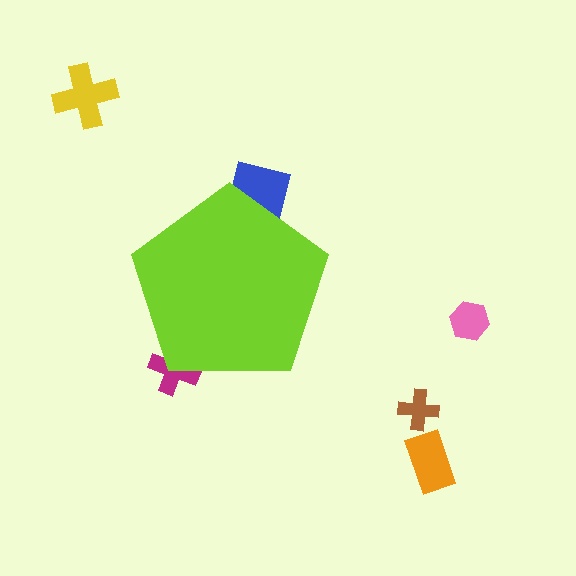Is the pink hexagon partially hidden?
No, the pink hexagon is fully visible.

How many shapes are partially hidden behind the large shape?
2 shapes are partially hidden.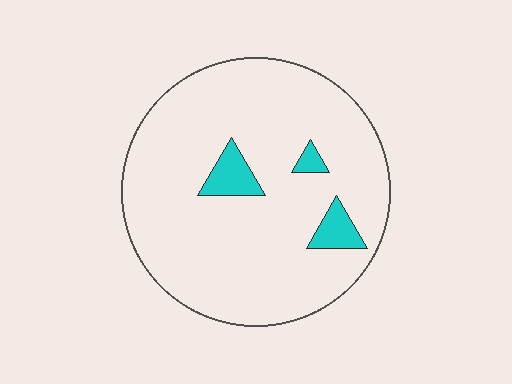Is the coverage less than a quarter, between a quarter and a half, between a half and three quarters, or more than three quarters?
Less than a quarter.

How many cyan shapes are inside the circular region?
3.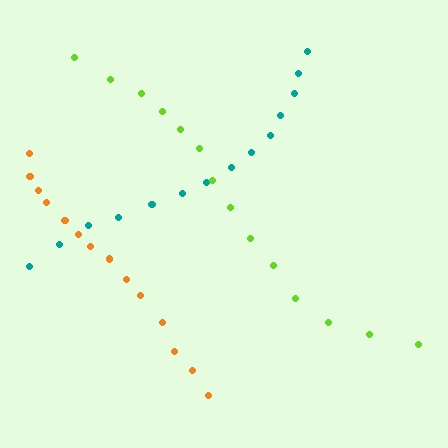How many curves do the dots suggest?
There are 3 distinct paths.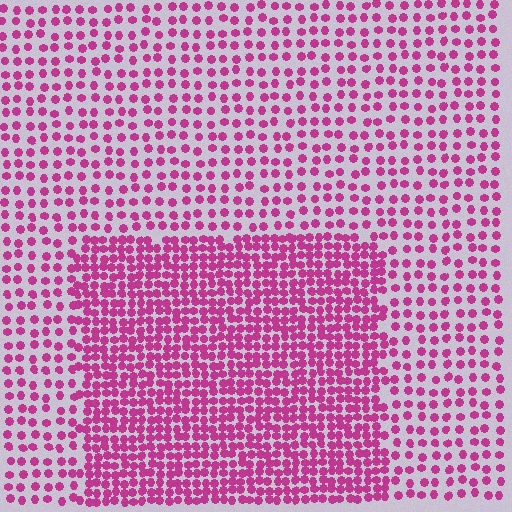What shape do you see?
I see a rectangle.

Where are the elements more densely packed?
The elements are more densely packed inside the rectangle boundary.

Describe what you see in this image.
The image contains small magenta elements arranged at two different densities. A rectangle-shaped region is visible where the elements are more densely packed than the surrounding area.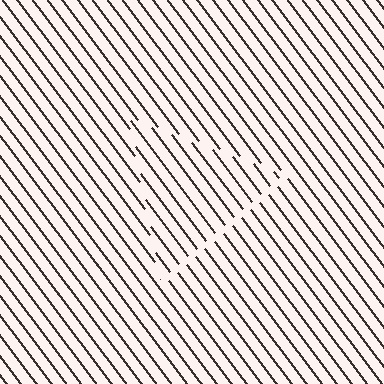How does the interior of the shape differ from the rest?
The interior of the shape contains the same grating, shifted by half a period — the contour is defined by the phase discontinuity where line-ends from the inner and outer gratings abut.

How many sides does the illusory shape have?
3 sides — the line-ends trace a triangle.